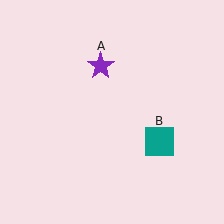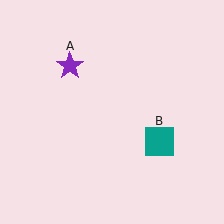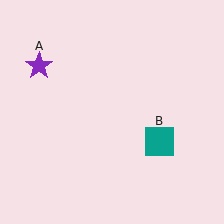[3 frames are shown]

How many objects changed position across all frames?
1 object changed position: purple star (object A).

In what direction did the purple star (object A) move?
The purple star (object A) moved left.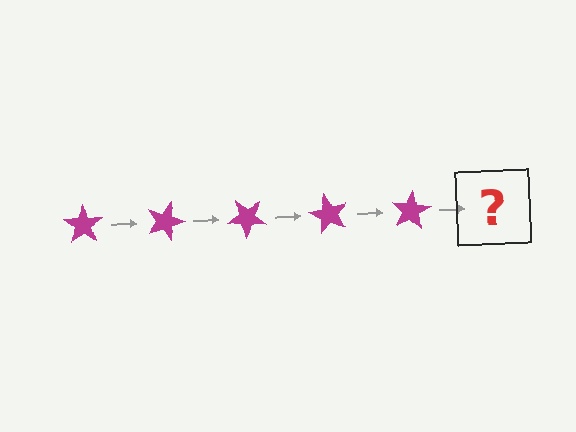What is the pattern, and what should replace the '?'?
The pattern is that the star rotates 20 degrees each step. The '?' should be a magenta star rotated 100 degrees.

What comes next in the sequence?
The next element should be a magenta star rotated 100 degrees.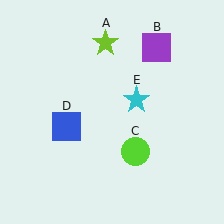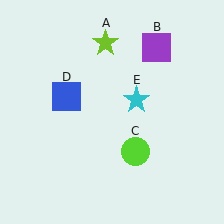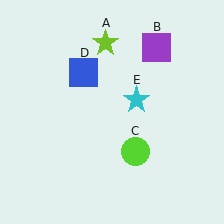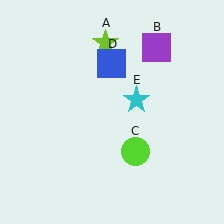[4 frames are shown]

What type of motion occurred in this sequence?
The blue square (object D) rotated clockwise around the center of the scene.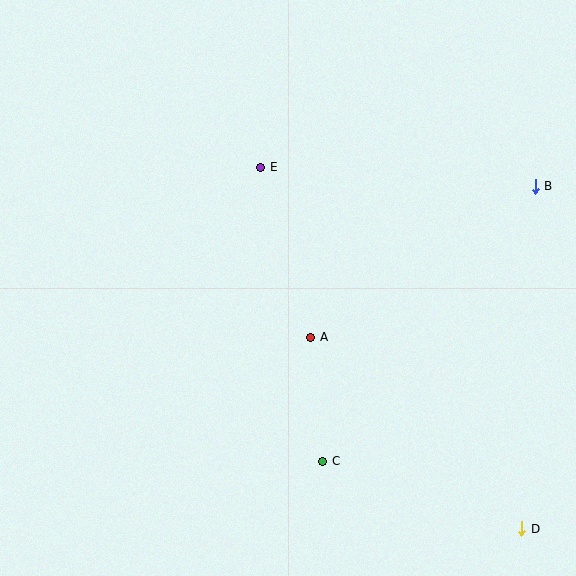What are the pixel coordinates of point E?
Point E is at (261, 167).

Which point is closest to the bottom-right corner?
Point D is closest to the bottom-right corner.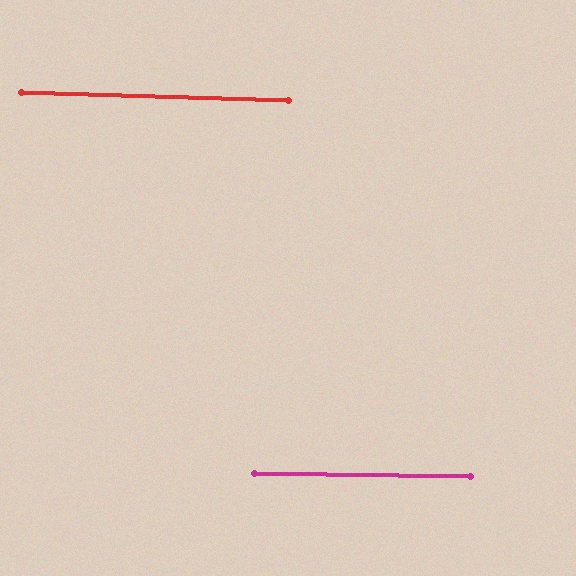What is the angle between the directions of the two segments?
Approximately 1 degree.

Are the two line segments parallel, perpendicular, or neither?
Parallel — their directions differ by only 1.0°.